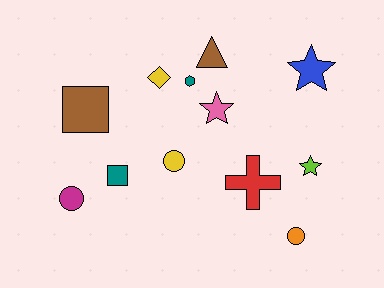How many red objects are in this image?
There is 1 red object.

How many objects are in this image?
There are 12 objects.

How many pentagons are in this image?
There are no pentagons.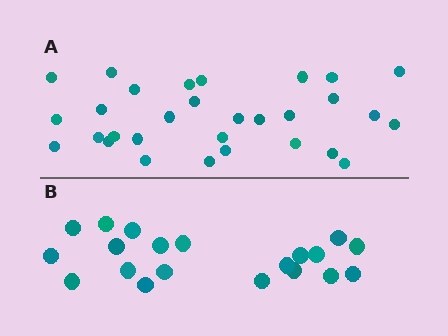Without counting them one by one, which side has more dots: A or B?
Region A (the top region) has more dots.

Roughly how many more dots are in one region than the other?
Region A has roughly 10 or so more dots than region B.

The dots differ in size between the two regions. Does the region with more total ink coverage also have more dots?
No. Region B has more total ink coverage because its dots are larger, but region A actually contains more individual dots. Total area can be misleading — the number of items is what matters here.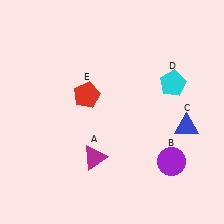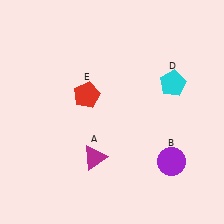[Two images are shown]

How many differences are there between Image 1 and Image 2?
There is 1 difference between the two images.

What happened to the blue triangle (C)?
The blue triangle (C) was removed in Image 2. It was in the bottom-right area of Image 1.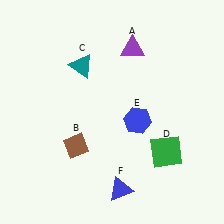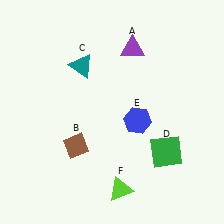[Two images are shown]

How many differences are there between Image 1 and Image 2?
There is 1 difference between the two images.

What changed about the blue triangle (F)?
In Image 1, F is blue. In Image 2, it changed to lime.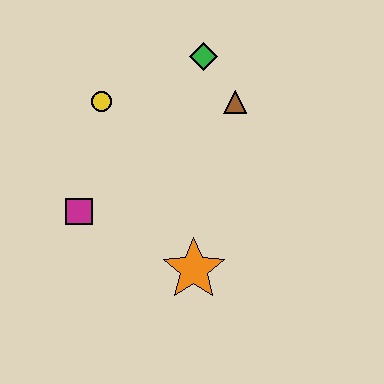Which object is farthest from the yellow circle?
The orange star is farthest from the yellow circle.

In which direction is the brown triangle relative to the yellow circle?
The brown triangle is to the right of the yellow circle.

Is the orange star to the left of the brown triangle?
Yes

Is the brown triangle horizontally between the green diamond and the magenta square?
No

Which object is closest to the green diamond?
The brown triangle is closest to the green diamond.